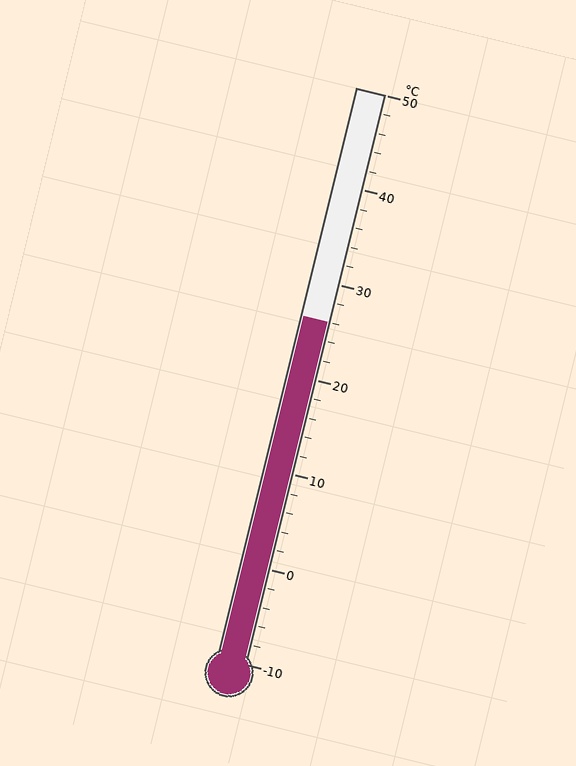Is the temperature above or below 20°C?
The temperature is above 20°C.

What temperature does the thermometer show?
The thermometer shows approximately 26°C.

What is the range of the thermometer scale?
The thermometer scale ranges from -10°C to 50°C.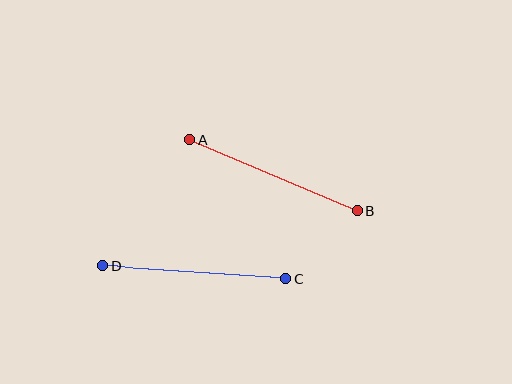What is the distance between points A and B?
The distance is approximately 182 pixels.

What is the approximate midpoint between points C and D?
The midpoint is at approximately (194, 272) pixels.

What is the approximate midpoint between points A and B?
The midpoint is at approximately (274, 175) pixels.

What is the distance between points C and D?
The distance is approximately 183 pixels.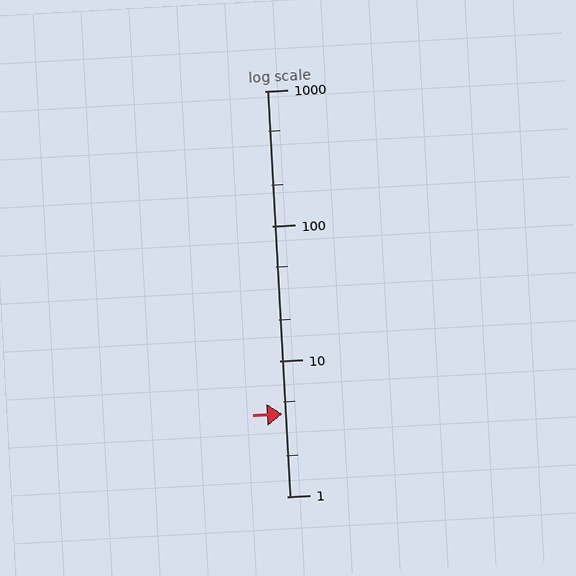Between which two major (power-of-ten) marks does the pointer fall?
The pointer is between 1 and 10.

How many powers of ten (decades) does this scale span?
The scale spans 3 decades, from 1 to 1000.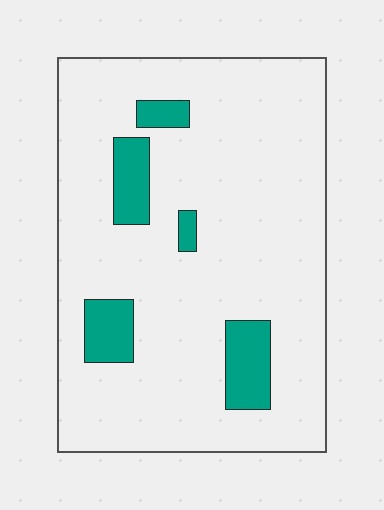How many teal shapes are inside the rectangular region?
5.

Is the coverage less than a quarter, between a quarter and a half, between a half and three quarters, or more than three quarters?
Less than a quarter.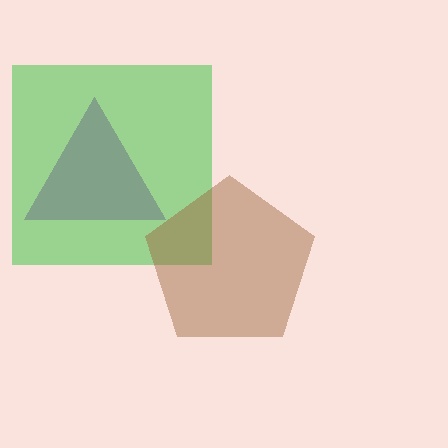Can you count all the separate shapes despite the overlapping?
Yes, there are 3 separate shapes.